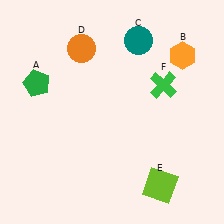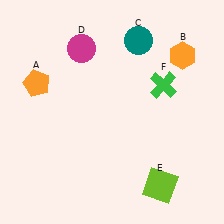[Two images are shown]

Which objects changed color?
A changed from green to orange. D changed from orange to magenta.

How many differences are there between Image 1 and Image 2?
There are 2 differences between the two images.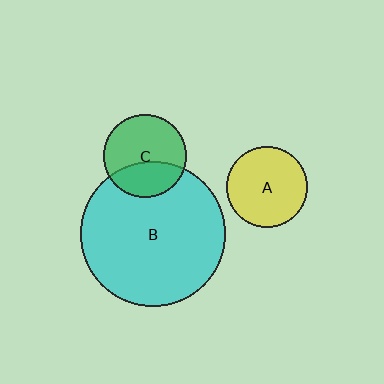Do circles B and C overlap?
Yes.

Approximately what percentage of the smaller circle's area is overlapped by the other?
Approximately 35%.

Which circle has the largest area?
Circle B (cyan).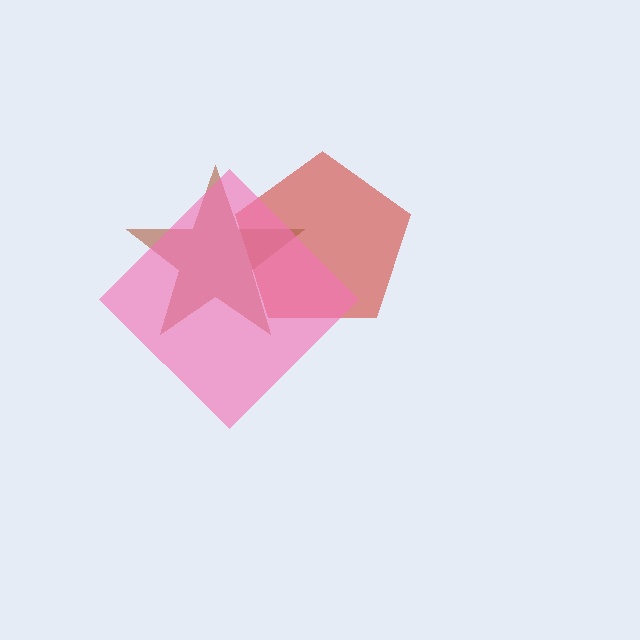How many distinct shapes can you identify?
There are 3 distinct shapes: a red pentagon, a brown star, a pink diamond.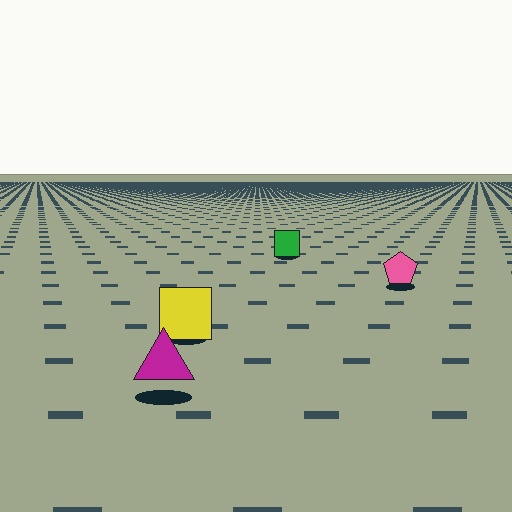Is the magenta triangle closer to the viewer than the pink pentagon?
Yes. The magenta triangle is closer — you can tell from the texture gradient: the ground texture is coarser near it.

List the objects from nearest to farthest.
From nearest to farthest: the magenta triangle, the yellow square, the pink pentagon, the green square.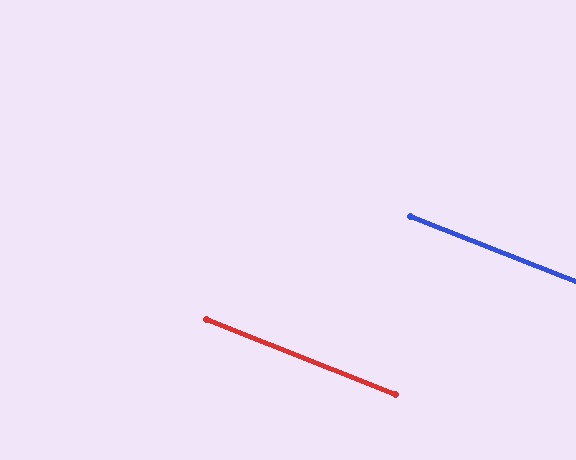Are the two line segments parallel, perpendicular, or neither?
Parallel — their directions differ by only 0.2°.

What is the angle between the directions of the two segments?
Approximately 0 degrees.